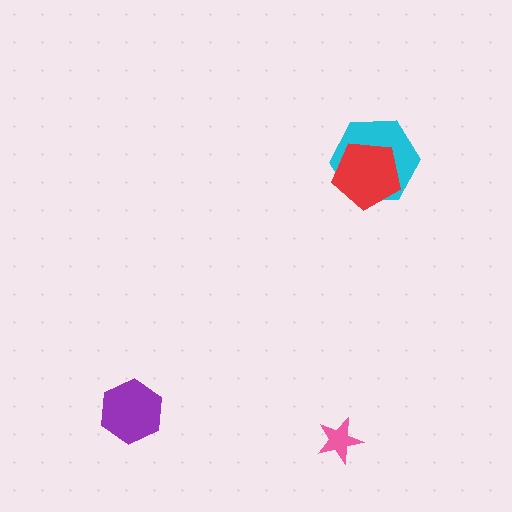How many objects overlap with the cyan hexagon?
1 object overlaps with the cyan hexagon.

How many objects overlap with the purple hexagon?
0 objects overlap with the purple hexagon.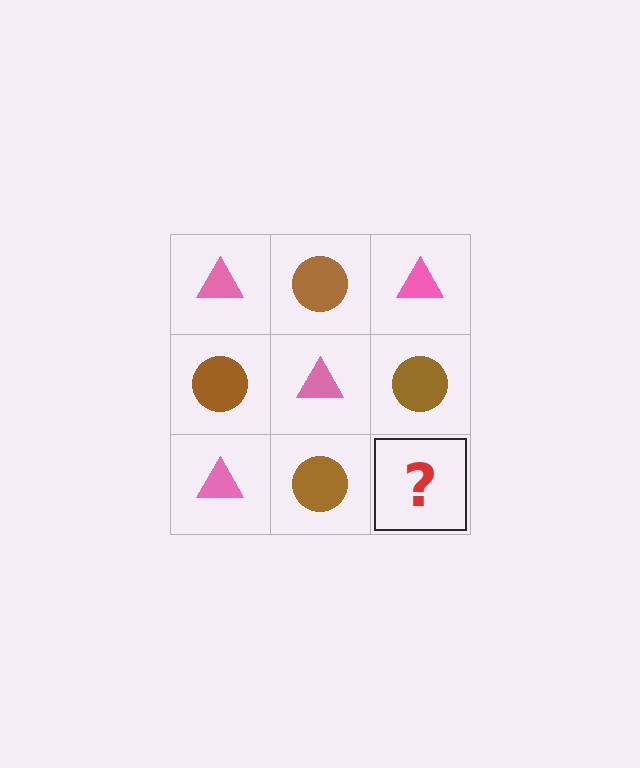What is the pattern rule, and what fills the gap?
The rule is that it alternates pink triangle and brown circle in a checkerboard pattern. The gap should be filled with a pink triangle.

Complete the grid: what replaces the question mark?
The question mark should be replaced with a pink triangle.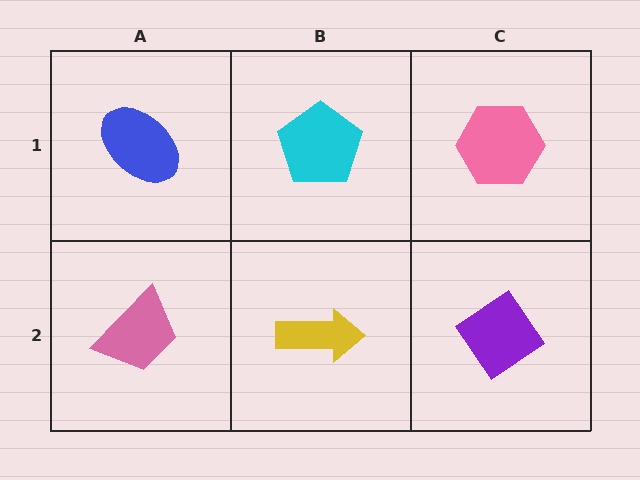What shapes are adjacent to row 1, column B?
A yellow arrow (row 2, column B), a blue ellipse (row 1, column A), a pink hexagon (row 1, column C).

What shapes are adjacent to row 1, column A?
A pink trapezoid (row 2, column A), a cyan pentagon (row 1, column B).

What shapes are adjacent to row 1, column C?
A purple diamond (row 2, column C), a cyan pentagon (row 1, column B).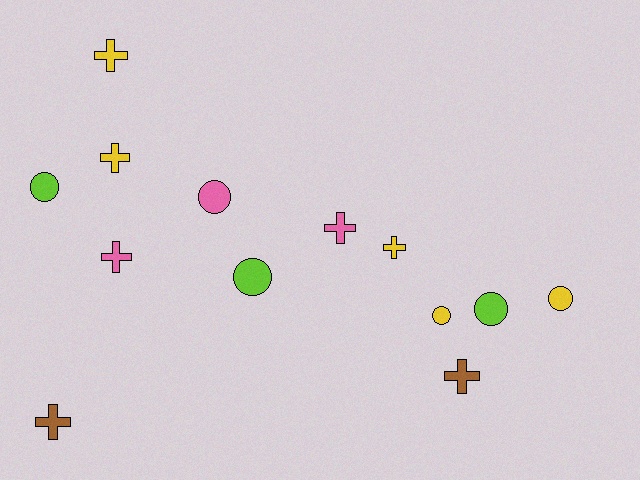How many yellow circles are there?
There are 2 yellow circles.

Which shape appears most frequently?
Cross, with 7 objects.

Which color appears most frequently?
Yellow, with 5 objects.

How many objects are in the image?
There are 13 objects.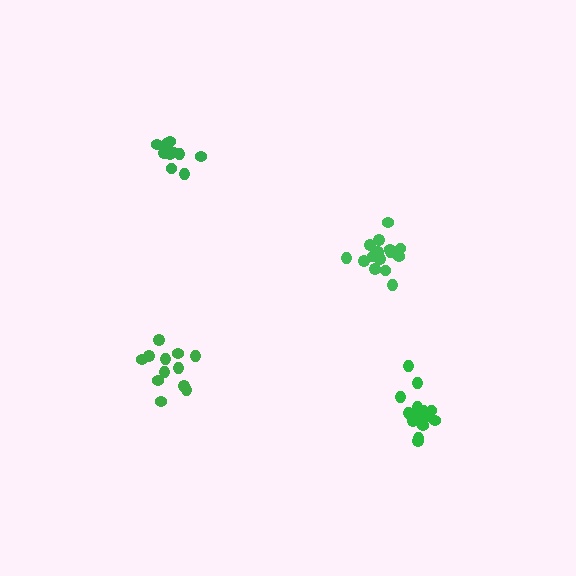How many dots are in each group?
Group 1: 14 dots, Group 2: 16 dots, Group 3: 12 dots, Group 4: 11 dots (53 total).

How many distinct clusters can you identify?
There are 4 distinct clusters.